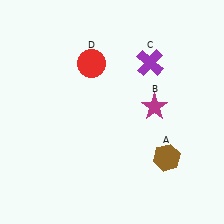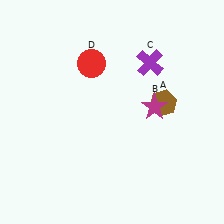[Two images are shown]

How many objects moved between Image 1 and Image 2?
1 object moved between the two images.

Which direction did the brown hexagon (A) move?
The brown hexagon (A) moved up.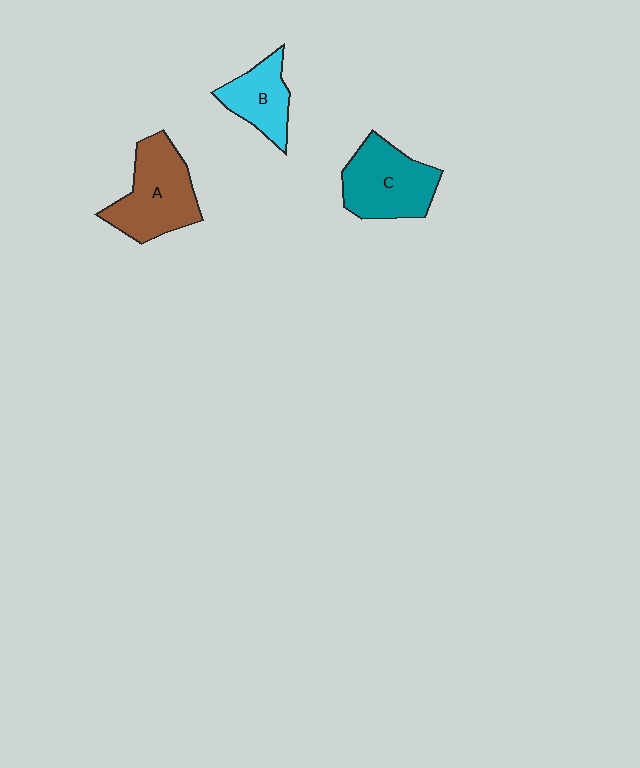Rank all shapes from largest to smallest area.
From largest to smallest: A (brown), C (teal), B (cyan).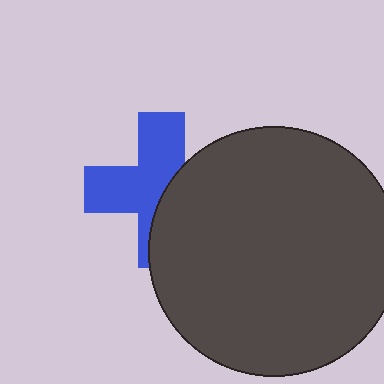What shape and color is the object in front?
The object in front is a dark gray circle.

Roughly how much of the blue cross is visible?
About half of it is visible (roughly 57%).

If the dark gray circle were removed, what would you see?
You would see the complete blue cross.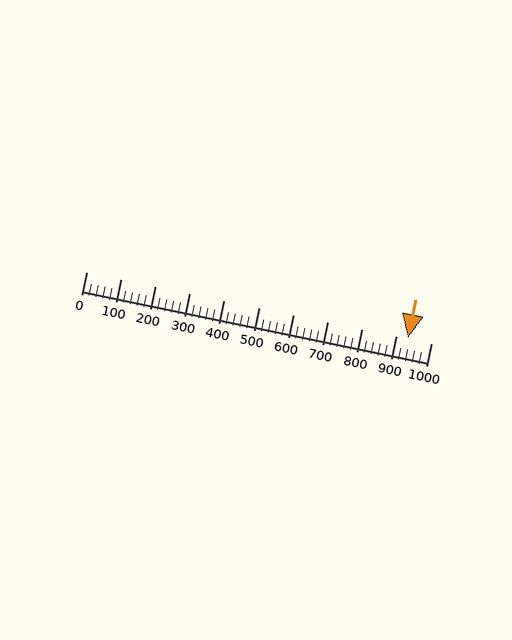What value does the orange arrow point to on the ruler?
The orange arrow points to approximately 934.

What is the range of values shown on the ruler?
The ruler shows values from 0 to 1000.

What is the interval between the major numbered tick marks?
The major tick marks are spaced 100 units apart.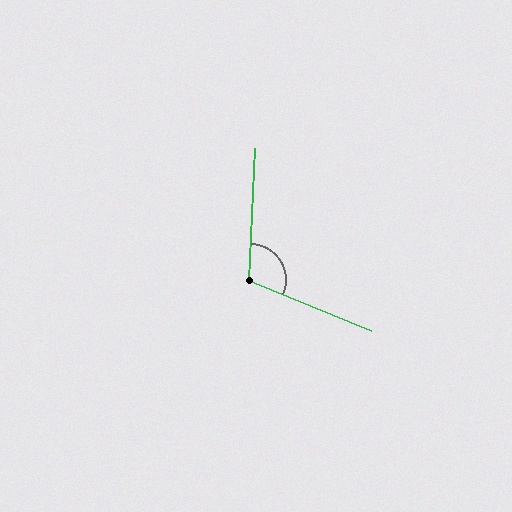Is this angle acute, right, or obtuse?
It is obtuse.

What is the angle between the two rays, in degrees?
Approximately 110 degrees.